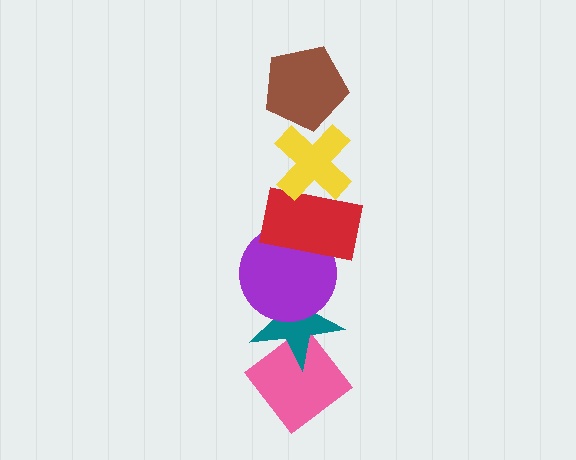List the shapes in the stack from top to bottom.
From top to bottom: the brown pentagon, the yellow cross, the red rectangle, the purple circle, the teal star, the pink diamond.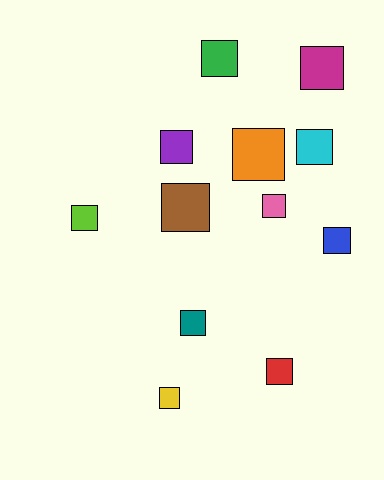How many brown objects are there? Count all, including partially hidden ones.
There is 1 brown object.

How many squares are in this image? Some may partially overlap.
There are 12 squares.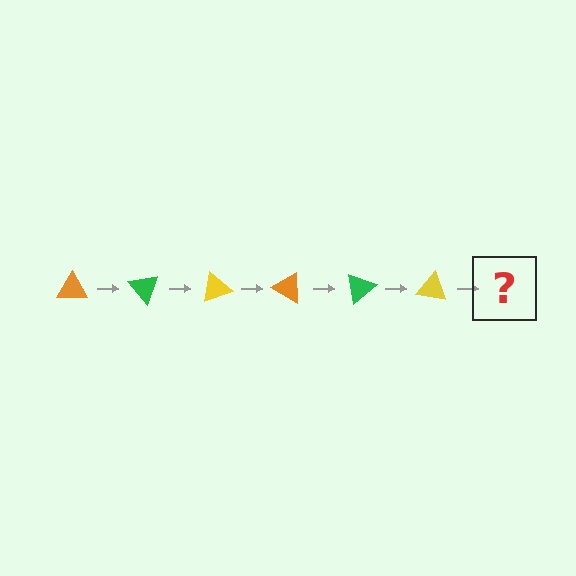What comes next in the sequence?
The next element should be an orange triangle, rotated 300 degrees from the start.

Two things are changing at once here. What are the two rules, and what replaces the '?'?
The two rules are that it rotates 50 degrees each step and the color cycles through orange, green, and yellow. The '?' should be an orange triangle, rotated 300 degrees from the start.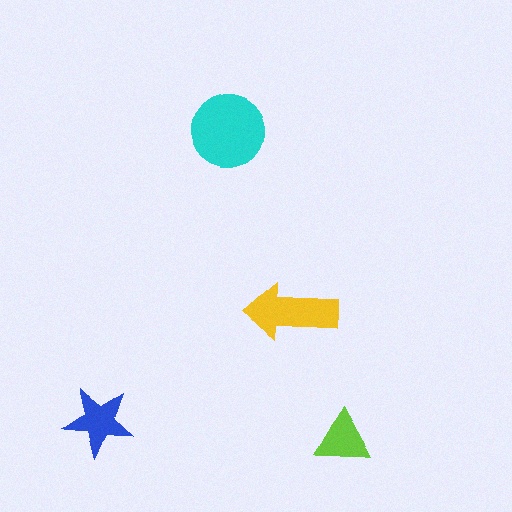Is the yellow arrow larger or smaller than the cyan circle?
Smaller.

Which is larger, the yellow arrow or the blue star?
The yellow arrow.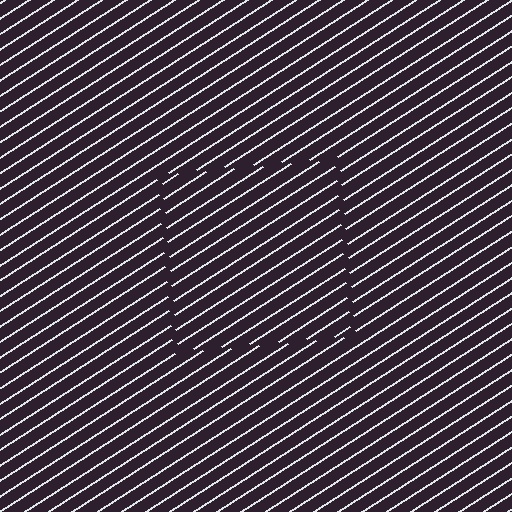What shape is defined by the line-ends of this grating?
An illusory square. The interior of the shape contains the same grating, shifted by half a period — the contour is defined by the phase discontinuity where line-ends from the inner and outer gratings abut.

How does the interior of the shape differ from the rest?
The interior of the shape contains the same grating, shifted by half a period — the contour is defined by the phase discontinuity where line-ends from the inner and outer gratings abut.